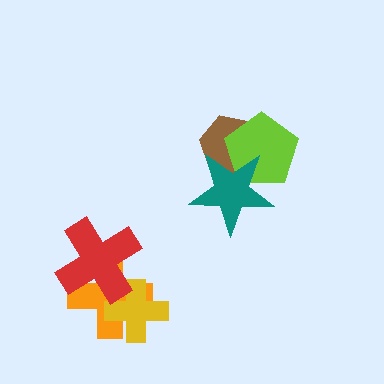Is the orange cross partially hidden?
Yes, it is partially covered by another shape.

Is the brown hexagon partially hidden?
Yes, it is partially covered by another shape.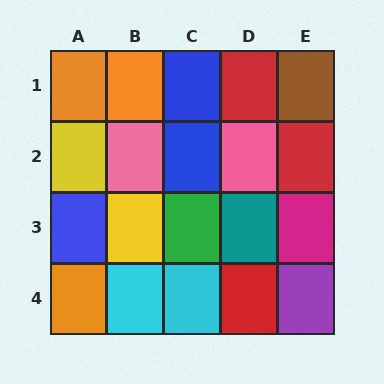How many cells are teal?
1 cell is teal.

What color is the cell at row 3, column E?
Magenta.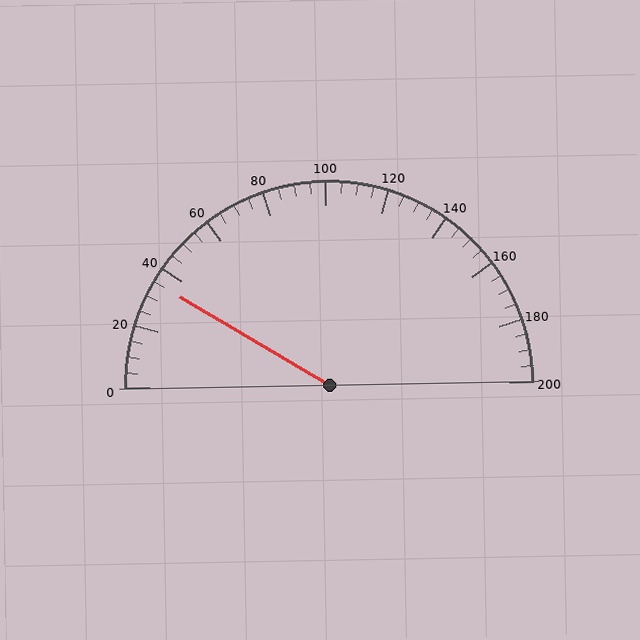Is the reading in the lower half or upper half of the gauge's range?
The reading is in the lower half of the range (0 to 200).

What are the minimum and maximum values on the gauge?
The gauge ranges from 0 to 200.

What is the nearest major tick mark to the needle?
The nearest major tick mark is 40.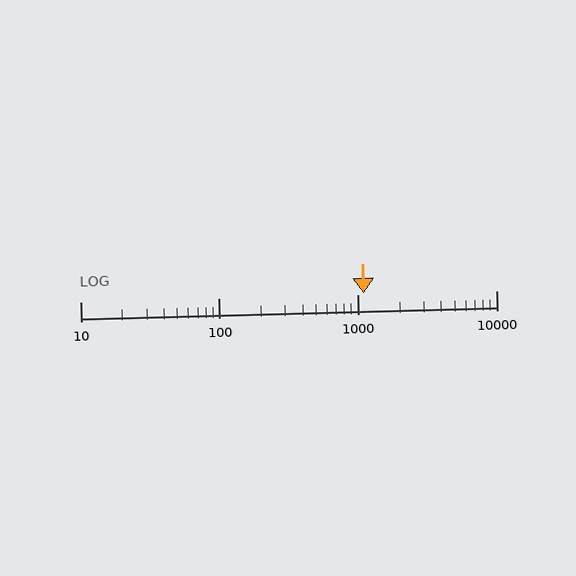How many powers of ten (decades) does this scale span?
The scale spans 3 decades, from 10 to 10000.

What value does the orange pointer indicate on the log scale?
The pointer indicates approximately 1100.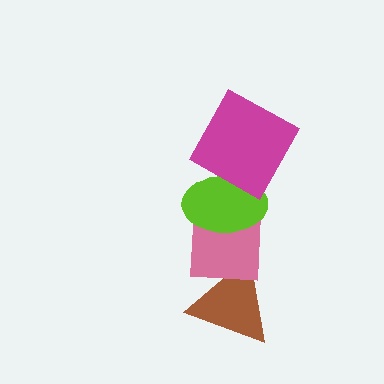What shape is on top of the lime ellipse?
The magenta square is on top of the lime ellipse.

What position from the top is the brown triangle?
The brown triangle is 4th from the top.